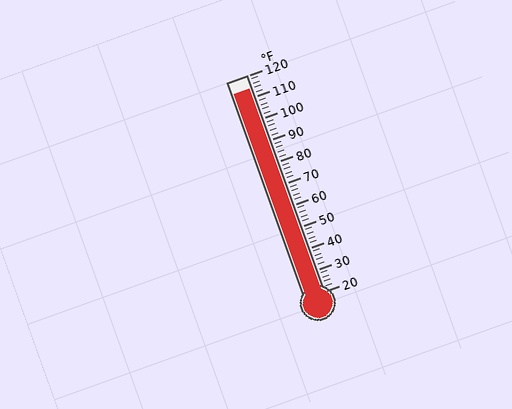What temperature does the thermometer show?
The thermometer shows approximately 114°F.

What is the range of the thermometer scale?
The thermometer scale ranges from 20°F to 120°F.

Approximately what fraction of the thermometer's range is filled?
The thermometer is filled to approximately 95% of its range.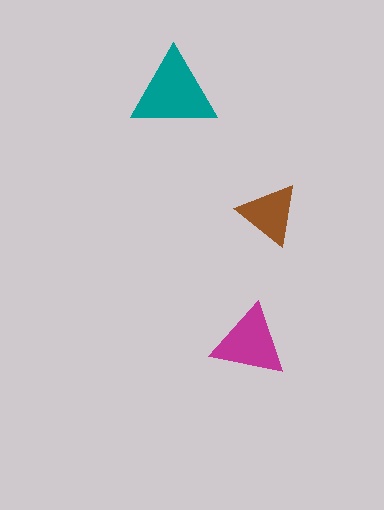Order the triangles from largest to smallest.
the teal one, the magenta one, the brown one.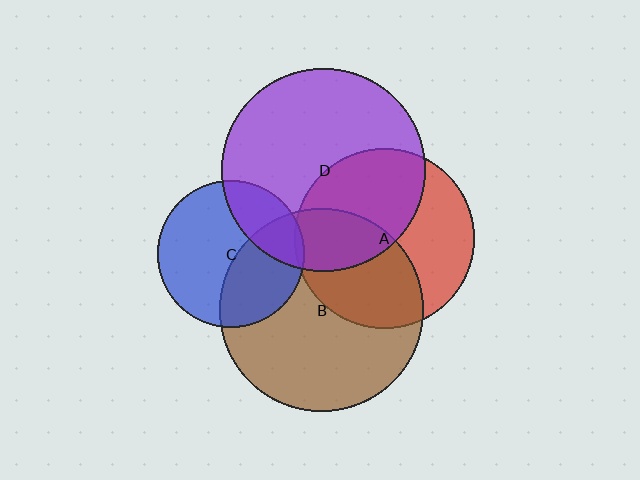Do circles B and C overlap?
Yes.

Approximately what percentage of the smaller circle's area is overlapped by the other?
Approximately 40%.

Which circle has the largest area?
Circle D (purple).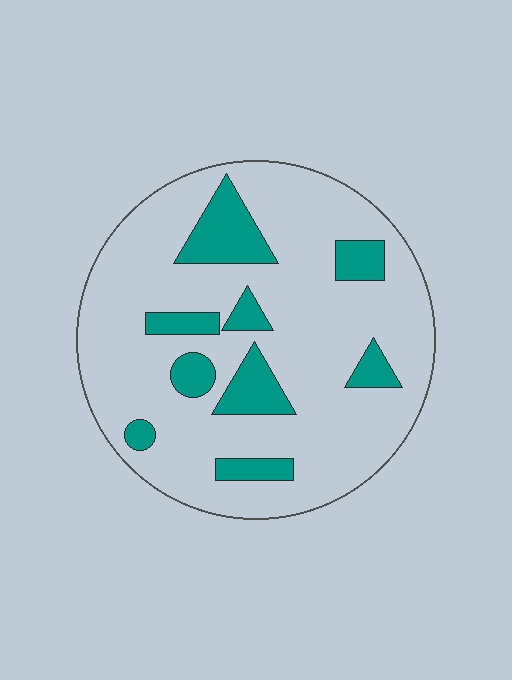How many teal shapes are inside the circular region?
9.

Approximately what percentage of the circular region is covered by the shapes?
Approximately 20%.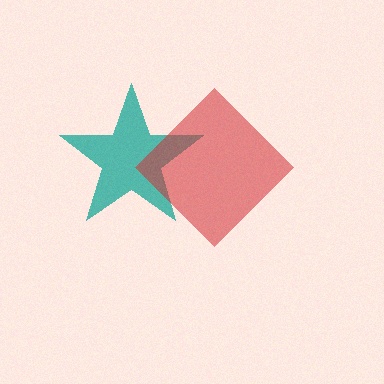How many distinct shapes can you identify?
There are 2 distinct shapes: a teal star, a red diamond.